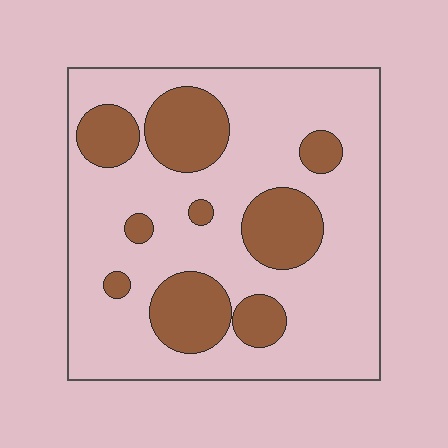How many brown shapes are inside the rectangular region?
9.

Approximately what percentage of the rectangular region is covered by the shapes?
Approximately 25%.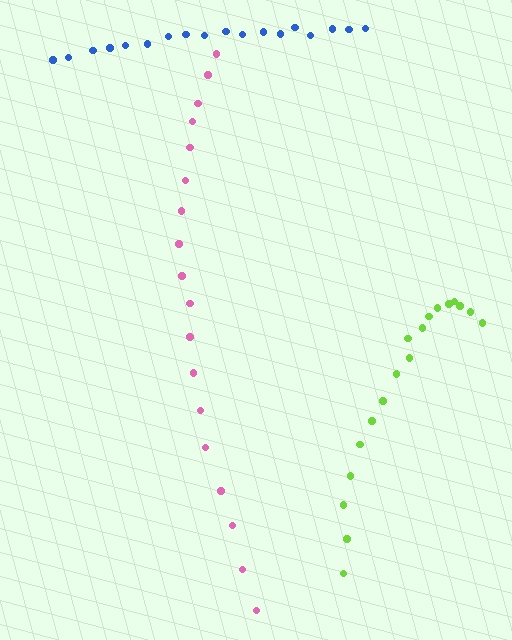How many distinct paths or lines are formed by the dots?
There are 3 distinct paths.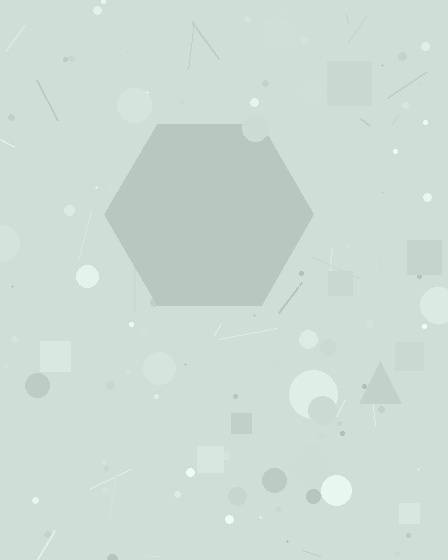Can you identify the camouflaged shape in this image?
The camouflaged shape is a hexagon.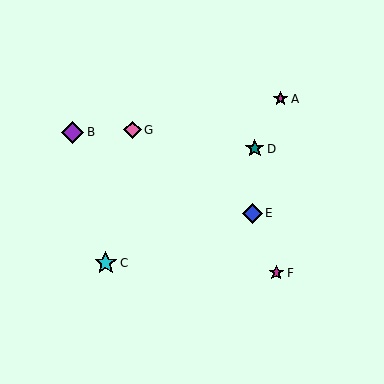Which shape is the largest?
The purple diamond (labeled B) is the largest.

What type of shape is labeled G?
Shape G is a pink diamond.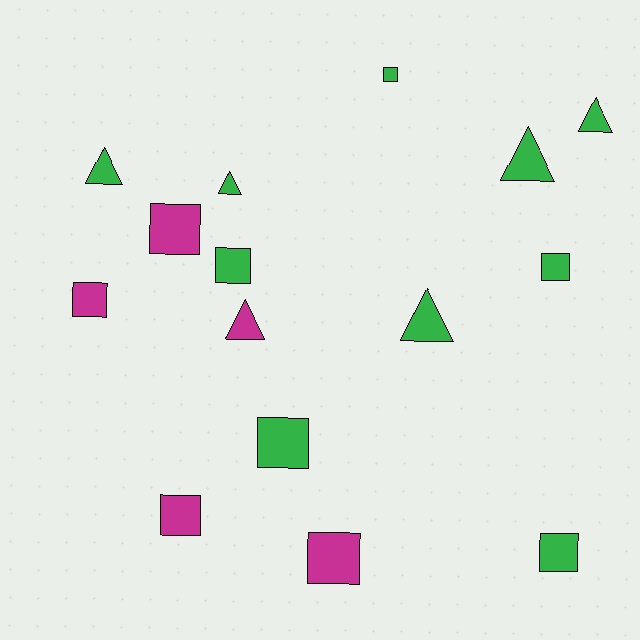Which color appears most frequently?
Green, with 10 objects.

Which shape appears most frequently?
Square, with 9 objects.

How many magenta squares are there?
There are 4 magenta squares.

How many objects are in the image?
There are 15 objects.